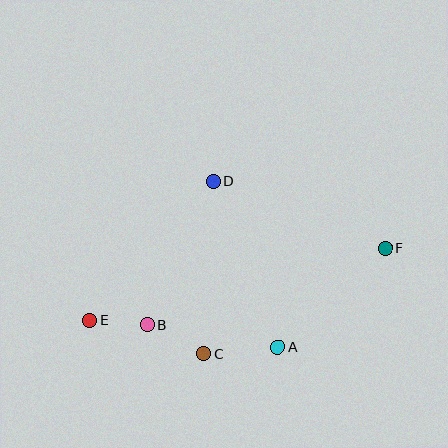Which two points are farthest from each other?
Points E and F are farthest from each other.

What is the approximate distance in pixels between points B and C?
The distance between B and C is approximately 64 pixels.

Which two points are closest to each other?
Points B and E are closest to each other.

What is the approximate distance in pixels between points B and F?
The distance between B and F is approximately 250 pixels.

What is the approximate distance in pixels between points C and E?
The distance between C and E is approximately 119 pixels.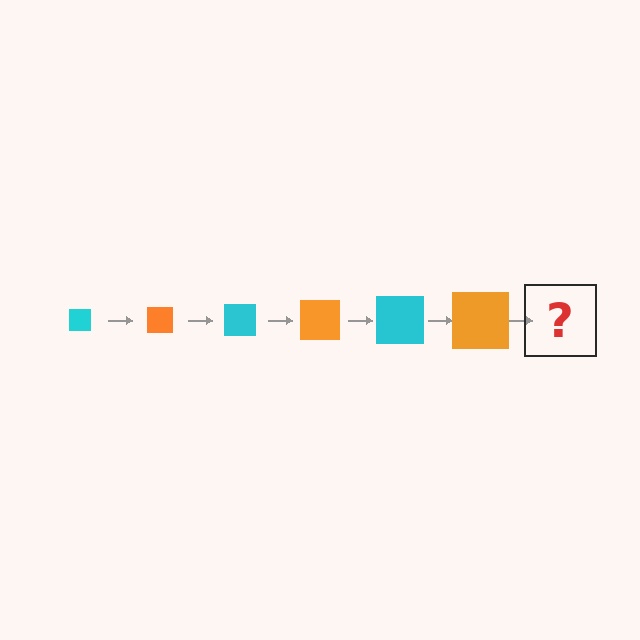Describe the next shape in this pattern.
It should be a cyan square, larger than the previous one.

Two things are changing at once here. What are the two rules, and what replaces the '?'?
The two rules are that the square grows larger each step and the color cycles through cyan and orange. The '?' should be a cyan square, larger than the previous one.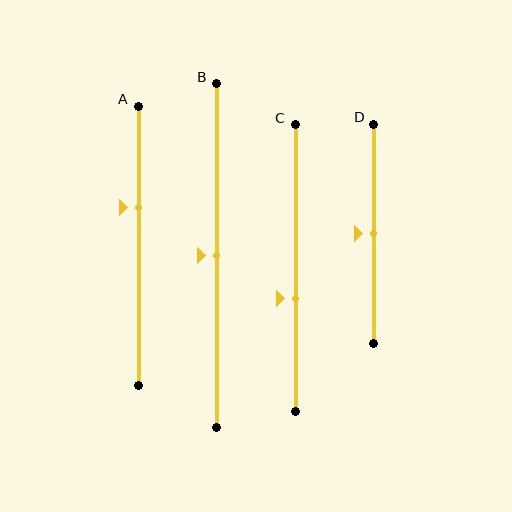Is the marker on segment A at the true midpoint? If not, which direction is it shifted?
No, the marker on segment A is shifted upward by about 13% of the segment length.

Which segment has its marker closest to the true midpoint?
Segment B has its marker closest to the true midpoint.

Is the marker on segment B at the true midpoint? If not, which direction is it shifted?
Yes, the marker on segment B is at the true midpoint.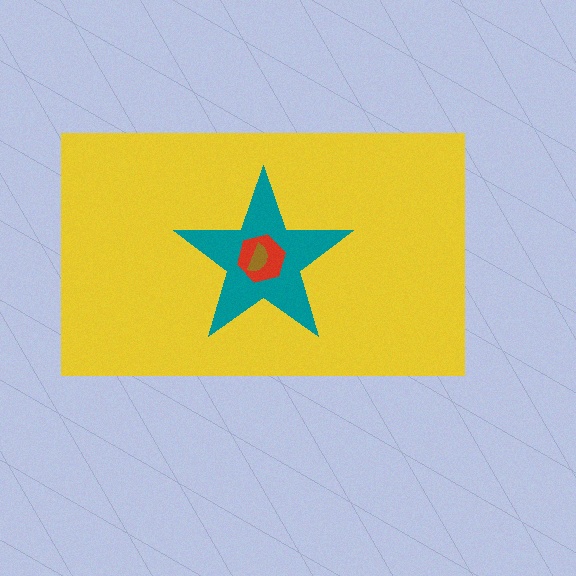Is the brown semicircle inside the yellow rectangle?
Yes.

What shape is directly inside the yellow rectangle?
The teal star.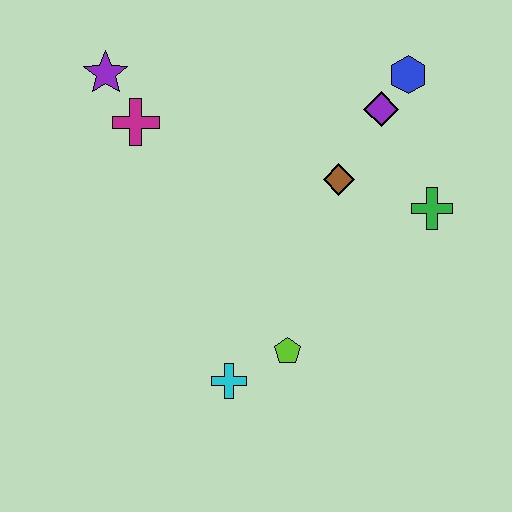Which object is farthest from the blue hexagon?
The cyan cross is farthest from the blue hexagon.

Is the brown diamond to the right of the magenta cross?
Yes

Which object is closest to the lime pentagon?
The cyan cross is closest to the lime pentagon.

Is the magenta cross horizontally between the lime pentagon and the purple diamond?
No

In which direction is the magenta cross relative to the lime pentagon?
The magenta cross is above the lime pentagon.